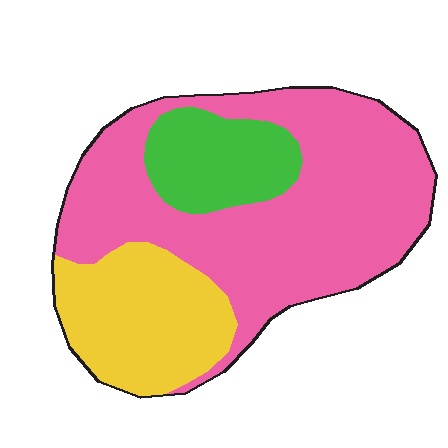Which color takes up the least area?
Green, at roughly 15%.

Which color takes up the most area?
Pink, at roughly 60%.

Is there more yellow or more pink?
Pink.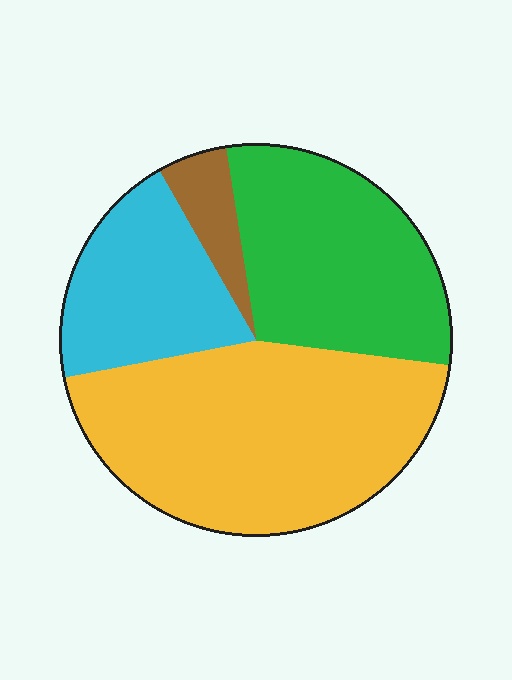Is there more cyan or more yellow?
Yellow.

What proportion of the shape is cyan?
Cyan covers around 20% of the shape.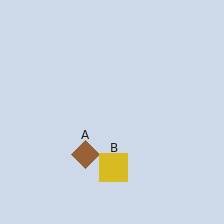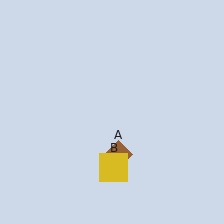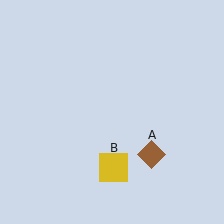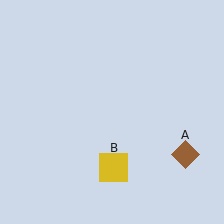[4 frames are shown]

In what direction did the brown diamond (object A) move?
The brown diamond (object A) moved right.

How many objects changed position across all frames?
1 object changed position: brown diamond (object A).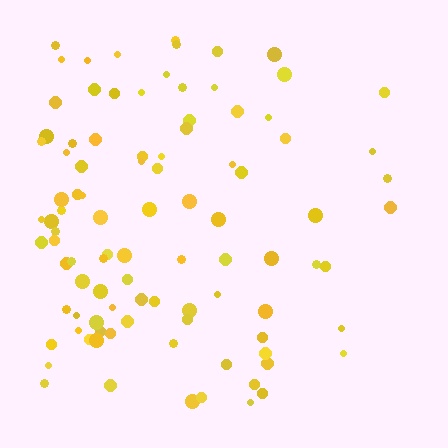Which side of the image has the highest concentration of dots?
The left.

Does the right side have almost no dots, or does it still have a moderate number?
Still a moderate number, just noticeably fewer than the left.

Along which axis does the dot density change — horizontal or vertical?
Horizontal.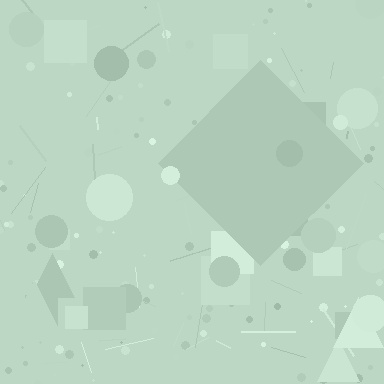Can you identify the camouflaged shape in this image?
The camouflaged shape is a diamond.